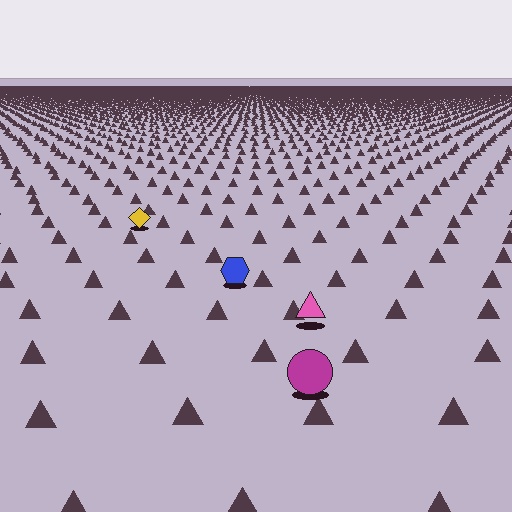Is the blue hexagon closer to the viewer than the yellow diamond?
Yes. The blue hexagon is closer — you can tell from the texture gradient: the ground texture is coarser near it.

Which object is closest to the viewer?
The magenta circle is closest. The texture marks near it are larger and more spread out.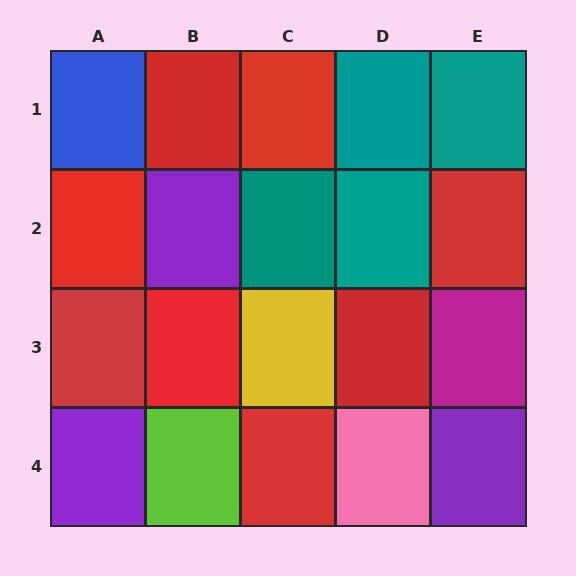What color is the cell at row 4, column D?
Pink.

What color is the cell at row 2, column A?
Red.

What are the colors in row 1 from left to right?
Blue, red, red, teal, teal.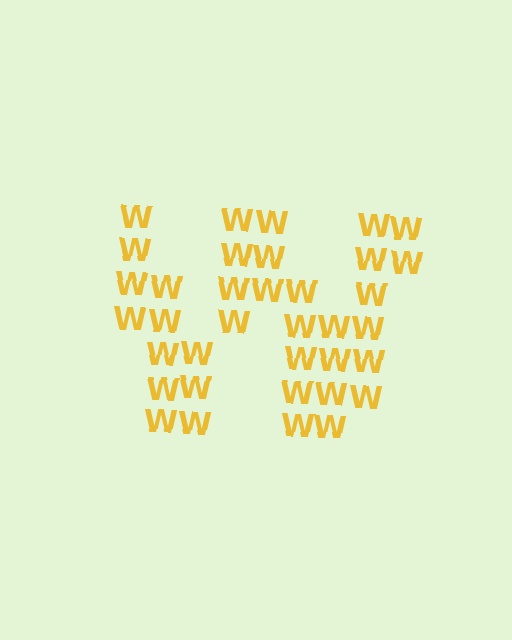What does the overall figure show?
The overall figure shows the letter W.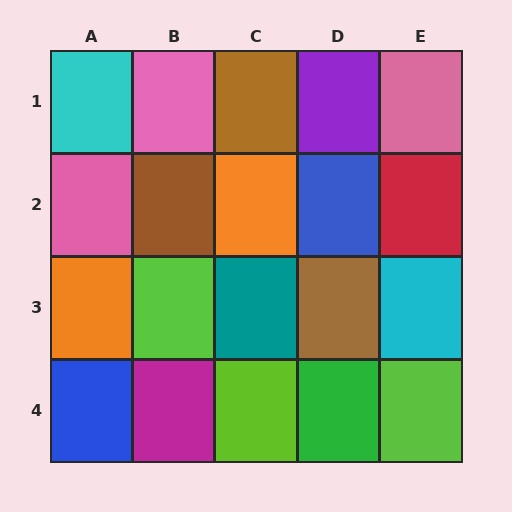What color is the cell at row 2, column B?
Brown.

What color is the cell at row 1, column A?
Cyan.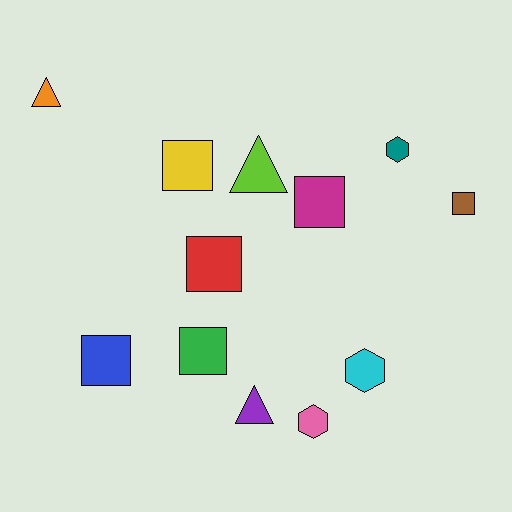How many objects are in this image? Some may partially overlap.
There are 12 objects.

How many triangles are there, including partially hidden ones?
There are 3 triangles.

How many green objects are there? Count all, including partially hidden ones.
There is 1 green object.